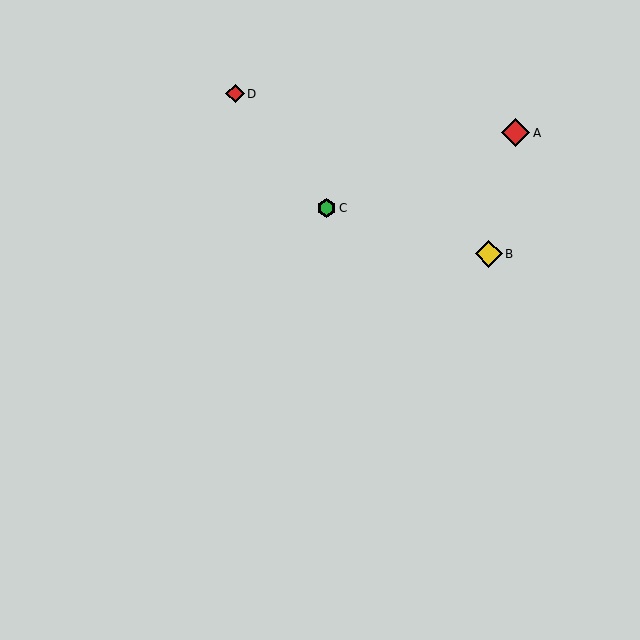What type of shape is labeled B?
Shape B is a yellow diamond.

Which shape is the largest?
The red diamond (labeled A) is the largest.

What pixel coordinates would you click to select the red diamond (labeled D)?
Click at (235, 94) to select the red diamond D.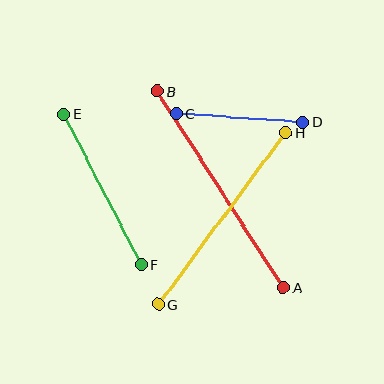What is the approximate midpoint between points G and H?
The midpoint is at approximately (222, 219) pixels.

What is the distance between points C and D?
The distance is approximately 127 pixels.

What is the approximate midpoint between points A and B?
The midpoint is at approximately (220, 189) pixels.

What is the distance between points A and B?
The distance is approximately 234 pixels.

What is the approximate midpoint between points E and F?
The midpoint is at approximately (103, 190) pixels.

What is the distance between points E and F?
The distance is approximately 170 pixels.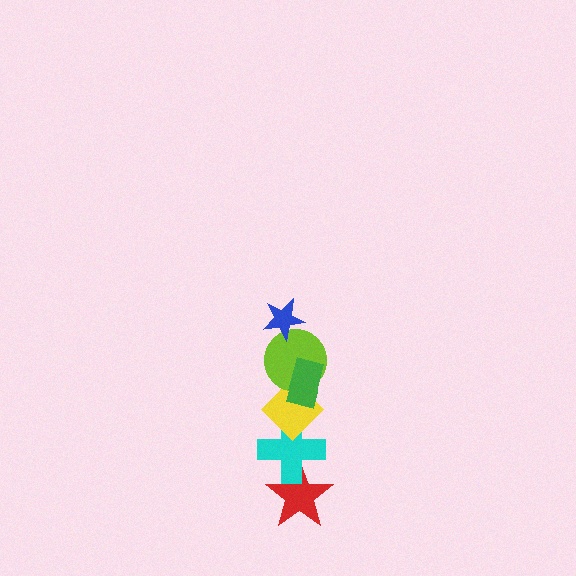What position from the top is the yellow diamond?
The yellow diamond is 4th from the top.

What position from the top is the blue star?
The blue star is 1st from the top.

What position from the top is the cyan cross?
The cyan cross is 5th from the top.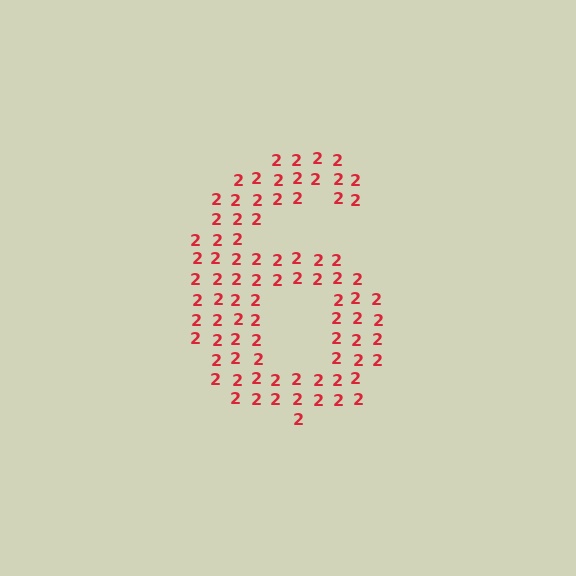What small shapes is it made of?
It is made of small digit 2's.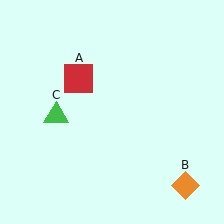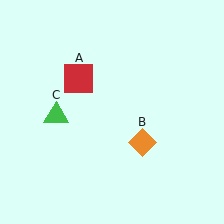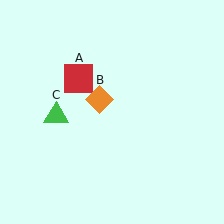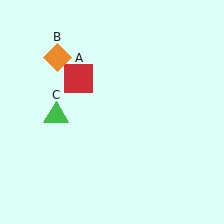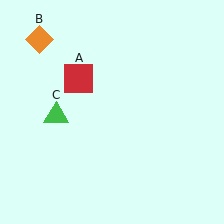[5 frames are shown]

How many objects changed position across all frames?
1 object changed position: orange diamond (object B).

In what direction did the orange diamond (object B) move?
The orange diamond (object B) moved up and to the left.